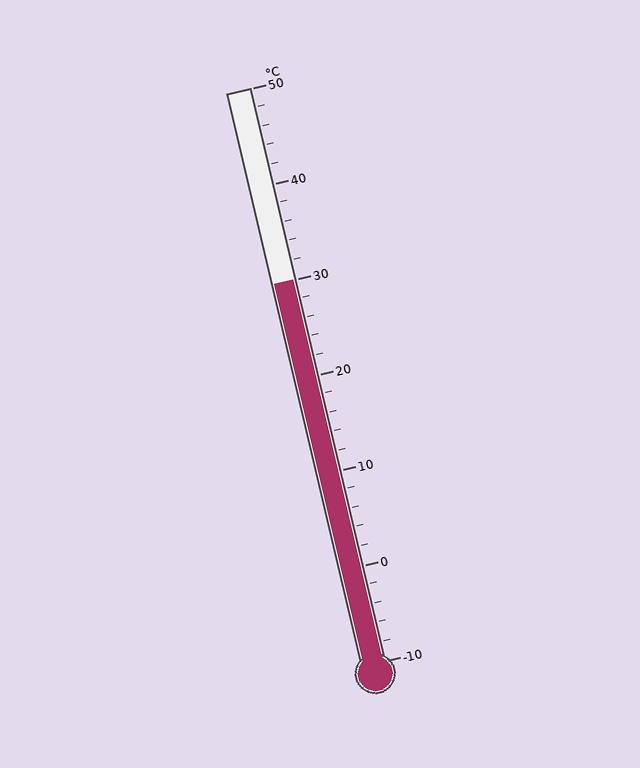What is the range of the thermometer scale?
The thermometer scale ranges from -10°C to 50°C.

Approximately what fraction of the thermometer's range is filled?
The thermometer is filled to approximately 65% of its range.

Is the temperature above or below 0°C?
The temperature is above 0°C.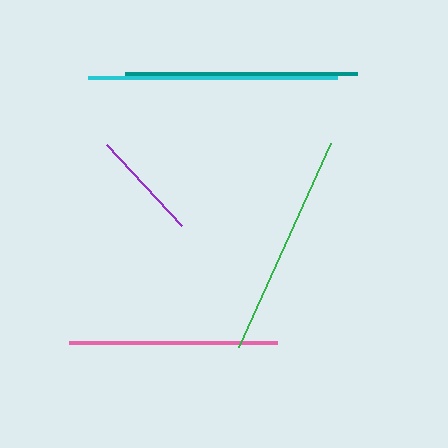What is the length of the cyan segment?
The cyan segment is approximately 250 pixels long.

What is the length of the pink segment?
The pink segment is approximately 208 pixels long.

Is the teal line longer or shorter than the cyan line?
The cyan line is longer than the teal line.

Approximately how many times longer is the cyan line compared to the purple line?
The cyan line is approximately 2.3 times the length of the purple line.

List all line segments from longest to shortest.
From longest to shortest: cyan, teal, green, pink, purple.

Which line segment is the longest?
The cyan line is the longest at approximately 250 pixels.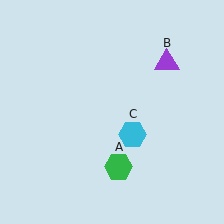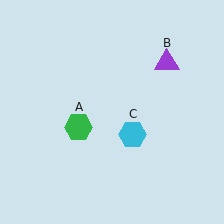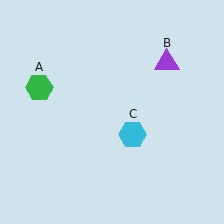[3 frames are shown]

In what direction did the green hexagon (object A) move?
The green hexagon (object A) moved up and to the left.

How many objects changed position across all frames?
1 object changed position: green hexagon (object A).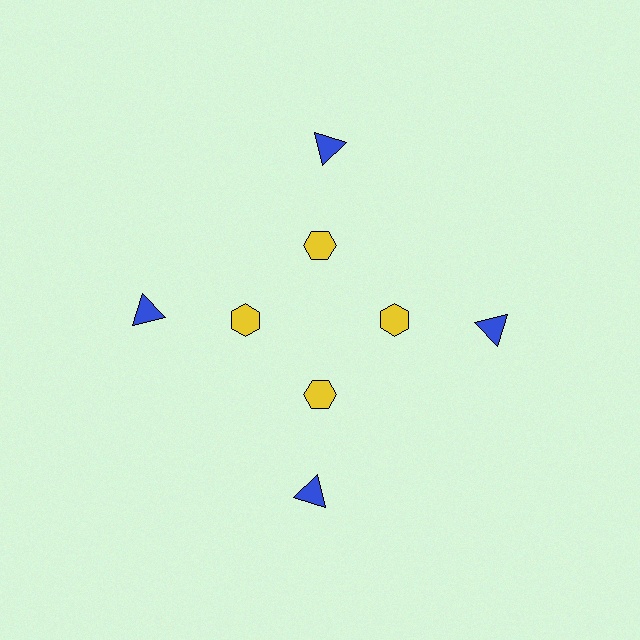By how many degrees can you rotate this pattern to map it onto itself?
The pattern maps onto itself every 90 degrees of rotation.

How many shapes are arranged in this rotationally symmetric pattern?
There are 8 shapes, arranged in 4 groups of 2.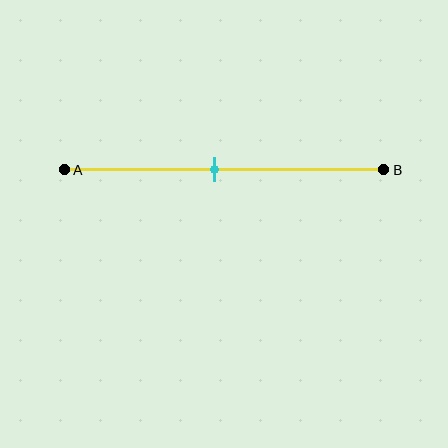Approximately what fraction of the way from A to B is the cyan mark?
The cyan mark is approximately 45% of the way from A to B.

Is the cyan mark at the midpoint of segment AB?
Yes, the mark is approximately at the midpoint.